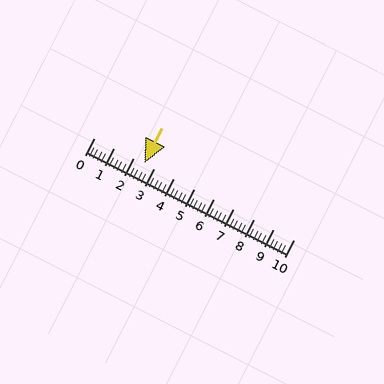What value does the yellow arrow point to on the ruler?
The yellow arrow points to approximately 2.5.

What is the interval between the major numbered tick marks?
The major tick marks are spaced 1 units apart.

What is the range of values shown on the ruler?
The ruler shows values from 0 to 10.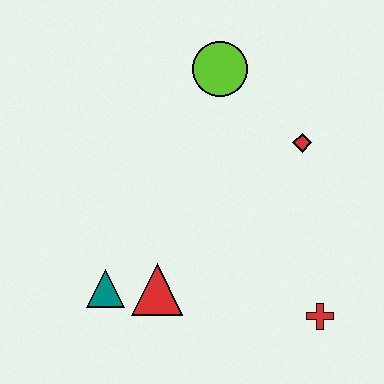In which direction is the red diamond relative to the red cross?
The red diamond is above the red cross.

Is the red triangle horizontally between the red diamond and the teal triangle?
Yes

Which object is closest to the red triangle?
The teal triangle is closest to the red triangle.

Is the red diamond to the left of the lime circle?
No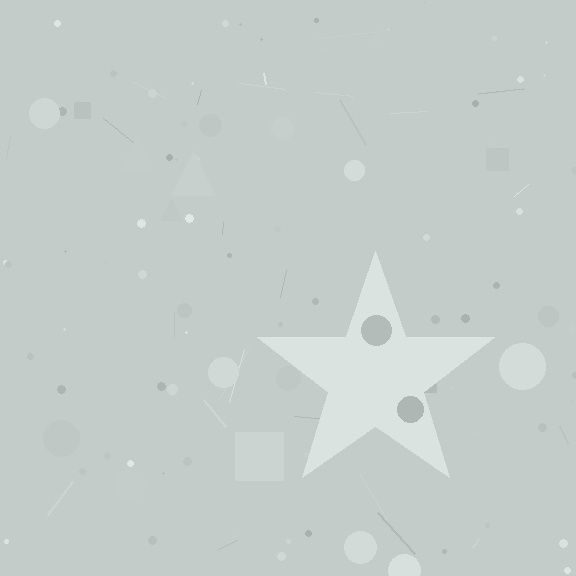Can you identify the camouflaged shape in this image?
The camouflaged shape is a star.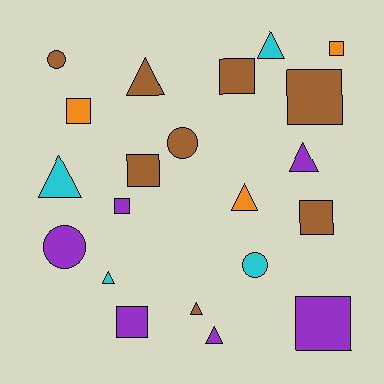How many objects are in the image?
There are 21 objects.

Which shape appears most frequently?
Square, with 9 objects.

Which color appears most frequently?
Brown, with 8 objects.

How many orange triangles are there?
There is 1 orange triangle.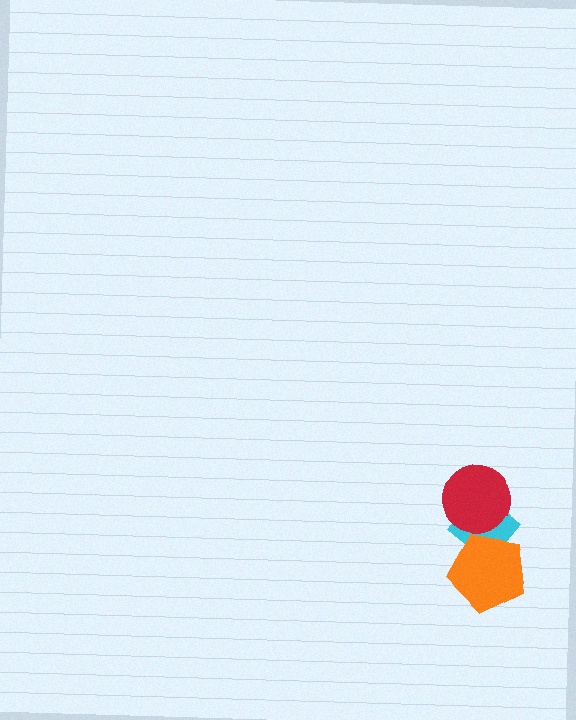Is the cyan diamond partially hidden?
Yes, it is partially covered by another shape.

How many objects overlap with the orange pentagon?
1 object overlaps with the orange pentagon.